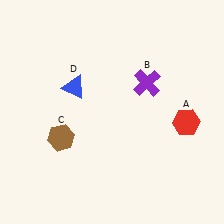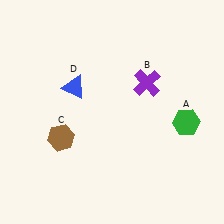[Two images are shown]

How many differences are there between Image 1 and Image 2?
There is 1 difference between the two images.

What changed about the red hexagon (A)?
In Image 1, A is red. In Image 2, it changed to green.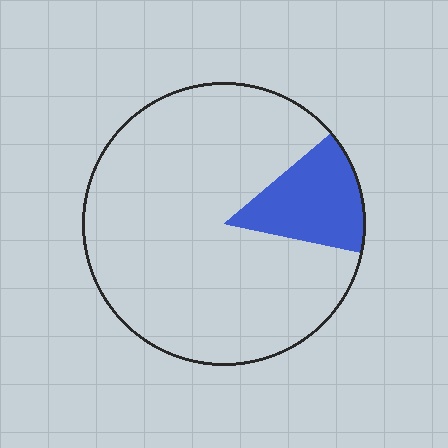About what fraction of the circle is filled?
About one sixth (1/6).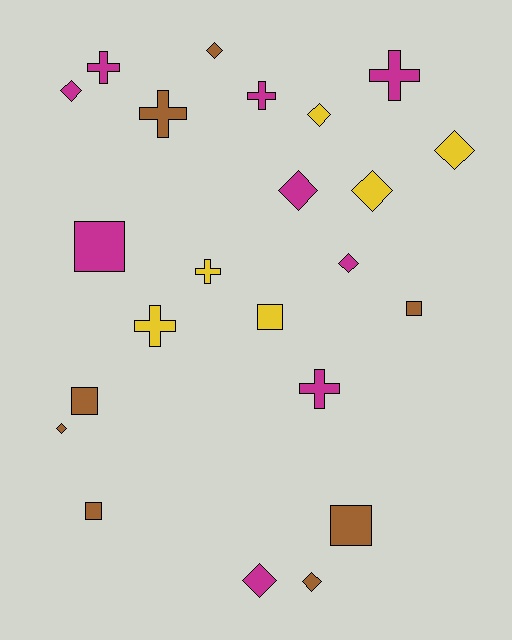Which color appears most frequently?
Magenta, with 9 objects.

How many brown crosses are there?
There is 1 brown cross.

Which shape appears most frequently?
Diamond, with 10 objects.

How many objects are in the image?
There are 23 objects.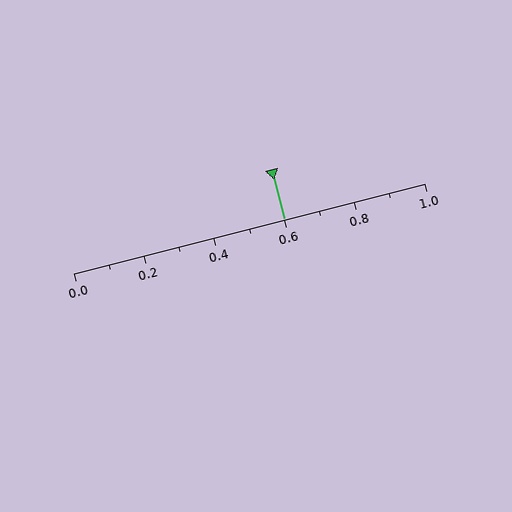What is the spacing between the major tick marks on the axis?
The major ticks are spaced 0.2 apart.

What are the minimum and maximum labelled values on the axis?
The axis runs from 0.0 to 1.0.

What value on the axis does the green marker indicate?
The marker indicates approximately 0.6.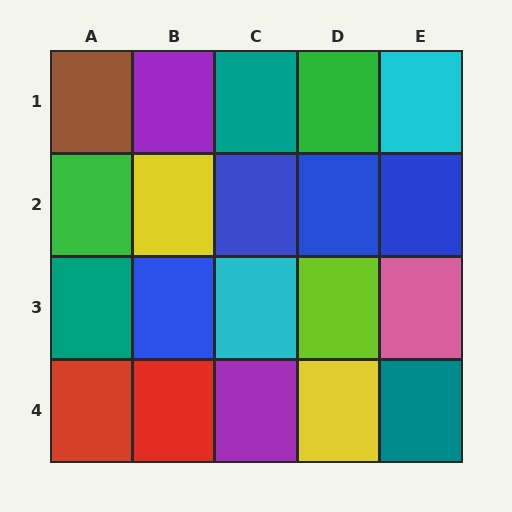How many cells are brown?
1 cell is brown.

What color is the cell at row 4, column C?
Purple.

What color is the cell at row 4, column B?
Red.